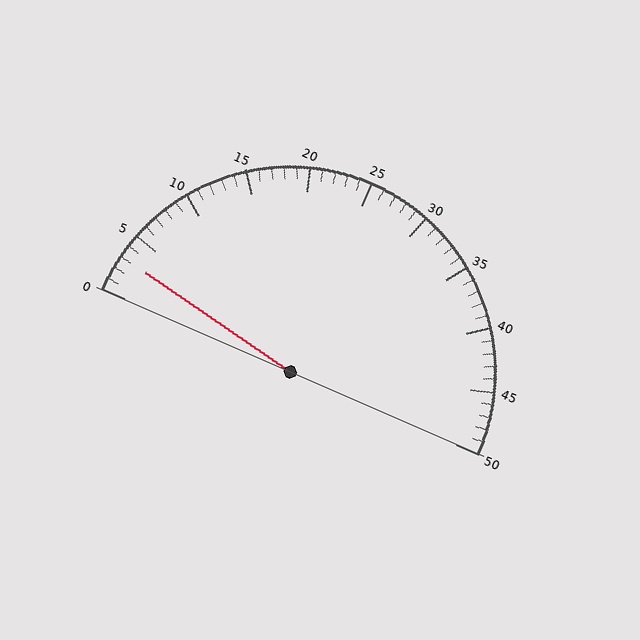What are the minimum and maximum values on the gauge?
The gauge ranges from 0 to 50.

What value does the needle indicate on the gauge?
The needle indicates approximately 3.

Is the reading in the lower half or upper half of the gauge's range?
The reading is in the lower half of the range (0 to 50).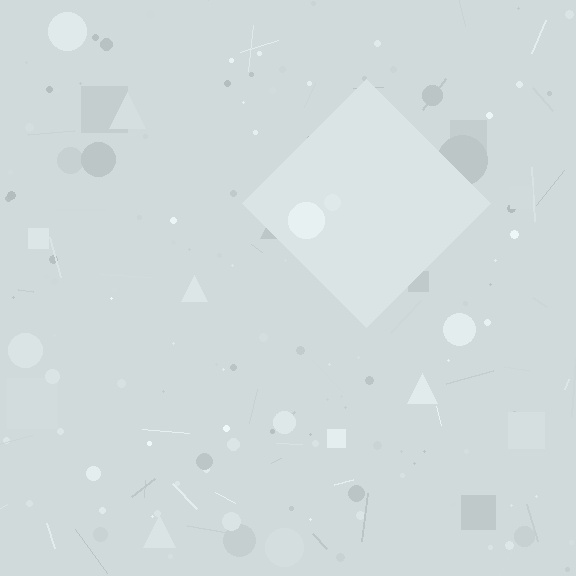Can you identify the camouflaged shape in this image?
The camouflaged shape is a diamond.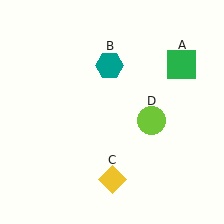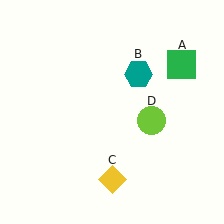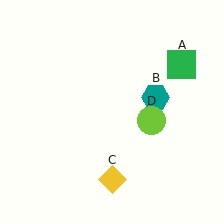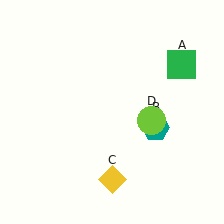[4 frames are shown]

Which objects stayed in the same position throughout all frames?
Green square (object A) and yellow diamond (object C) and lime circle (object D) remained stationary.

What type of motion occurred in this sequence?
The teal hexagon (object B) rotated clockwise around the center of the scene.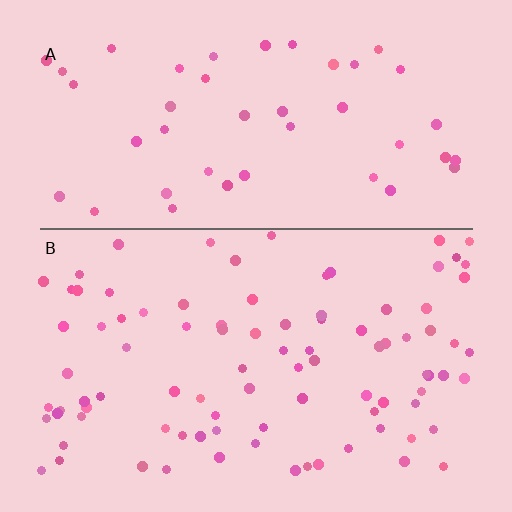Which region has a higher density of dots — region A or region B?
B (the bottom).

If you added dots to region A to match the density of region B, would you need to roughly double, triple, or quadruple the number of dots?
Approximately double.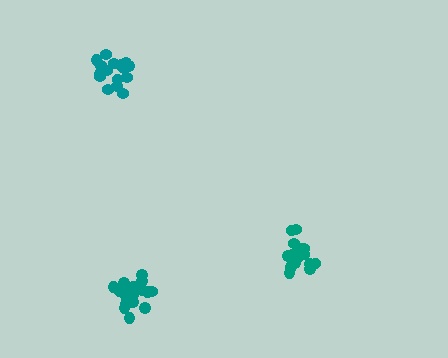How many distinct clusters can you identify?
There are 3 distinct clusters.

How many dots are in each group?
Group 1: 16 dots, Group 2: 20 dots, Group 3: 16 dots (52 total).